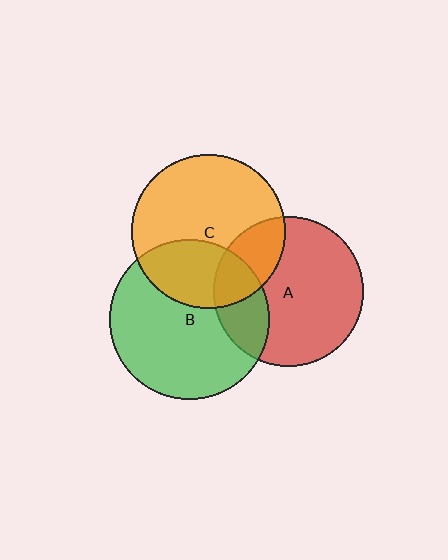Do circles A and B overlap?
Yes.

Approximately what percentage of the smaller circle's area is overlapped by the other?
Approximately 25%.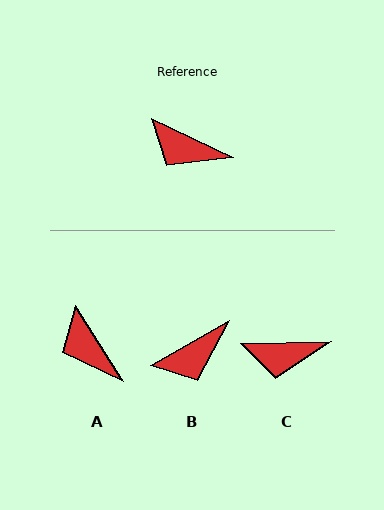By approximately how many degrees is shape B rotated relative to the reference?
Approximately 55 degrees counter-clockwise.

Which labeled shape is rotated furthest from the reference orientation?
B, about 55 degrees away.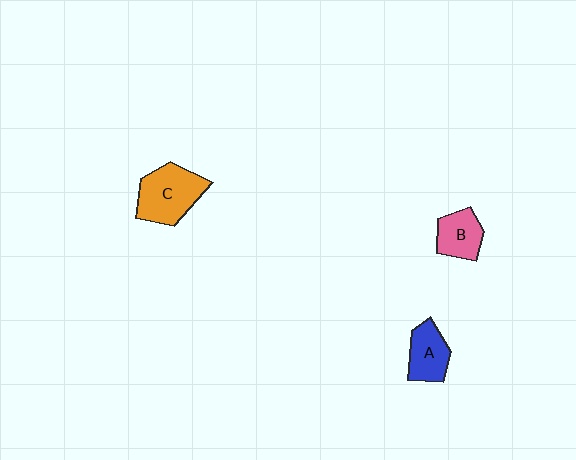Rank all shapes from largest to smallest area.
From largest to smallest: C (orange), A (blue), B (pink).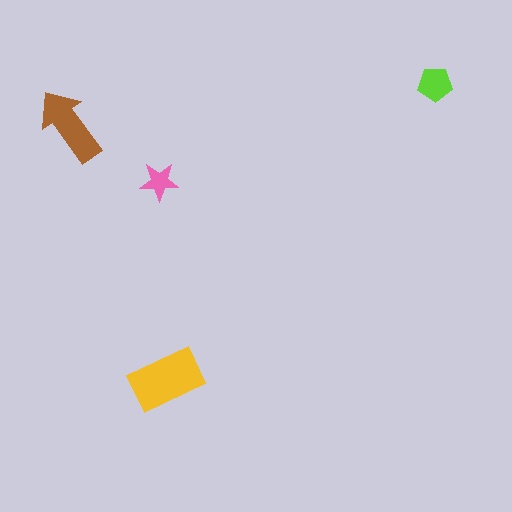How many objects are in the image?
There are 4 objects in the image.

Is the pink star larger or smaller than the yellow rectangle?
Smaller.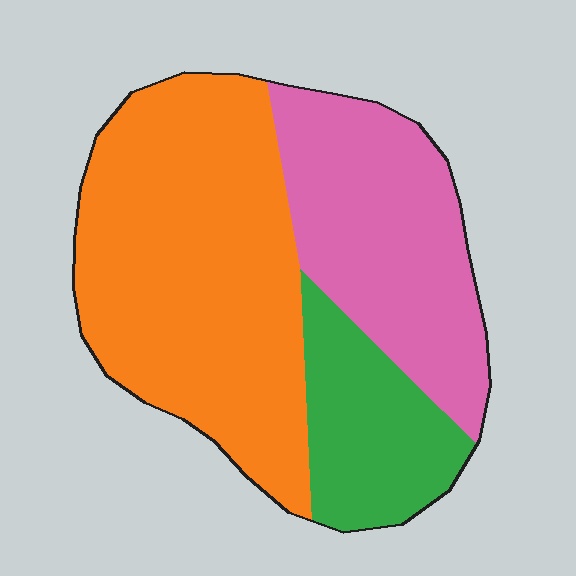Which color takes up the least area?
Green, at roughly 20%.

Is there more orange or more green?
Orange.